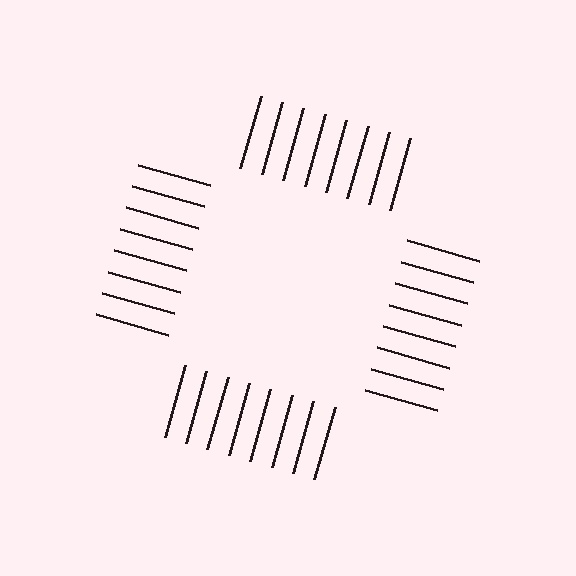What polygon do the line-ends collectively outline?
An illusory square — the line segments terminate on its edges but no continuous stroke is drawn.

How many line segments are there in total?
32 — 8 along each of the 4 edges.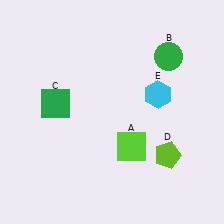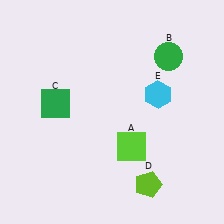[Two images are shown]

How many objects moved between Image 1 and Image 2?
1 object moved between the two images.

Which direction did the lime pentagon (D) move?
The lime pentagon (D) moved down.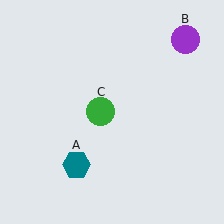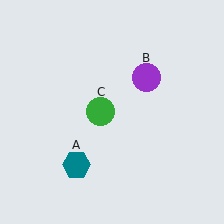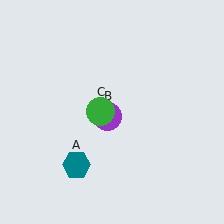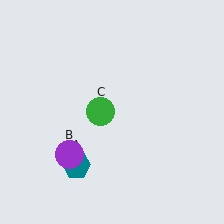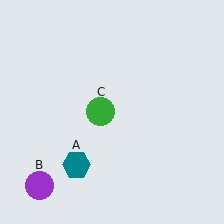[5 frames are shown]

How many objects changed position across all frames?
1 object changed position: purple circle (object B).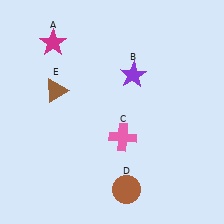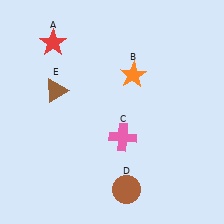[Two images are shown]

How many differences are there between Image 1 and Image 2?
There are 2 differences between the two images.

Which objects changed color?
A changed from magenta to red. B changed from purple to orange.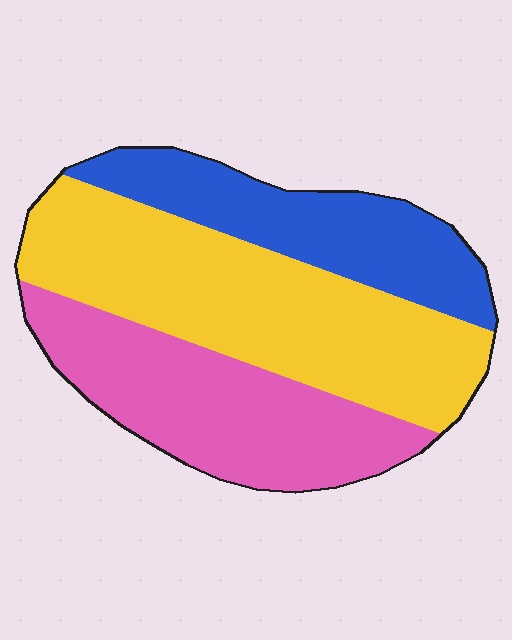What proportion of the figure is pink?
Pink takes up about one third (1/3) of the figure.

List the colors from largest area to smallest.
From largest to smallest: yellow, pink, blue.